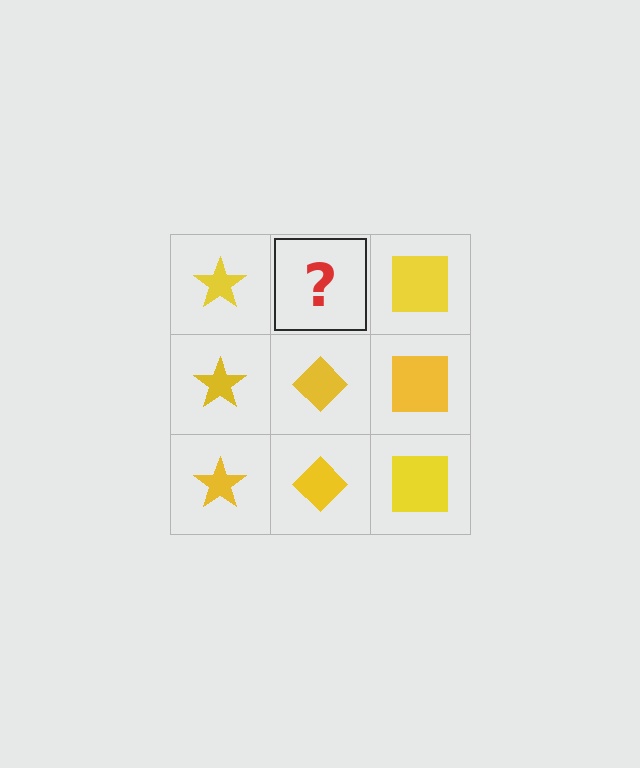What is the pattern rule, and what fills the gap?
The rule is that each column has a consistent shape. The gap should be filled with a yellow diamond.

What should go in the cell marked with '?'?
The missing cell should contain a yellow diamond.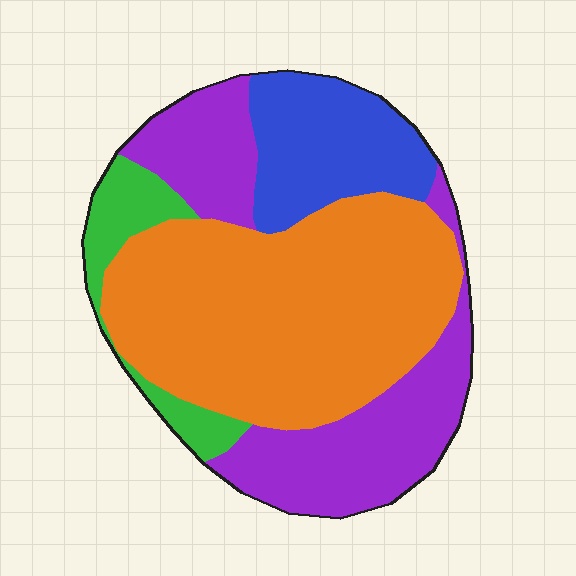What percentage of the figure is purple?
Purple takes up about one quarter (1/4) of the figure.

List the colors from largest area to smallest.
From largest to smallest: orange, purple, blue, green.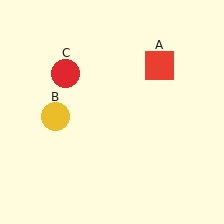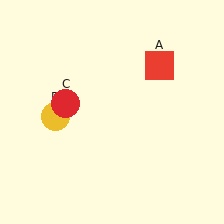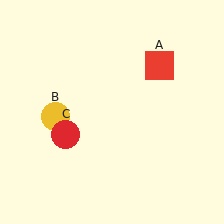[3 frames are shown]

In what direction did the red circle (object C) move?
The red circle (object C) moved down.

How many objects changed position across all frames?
1 object changed position: red circle (object C).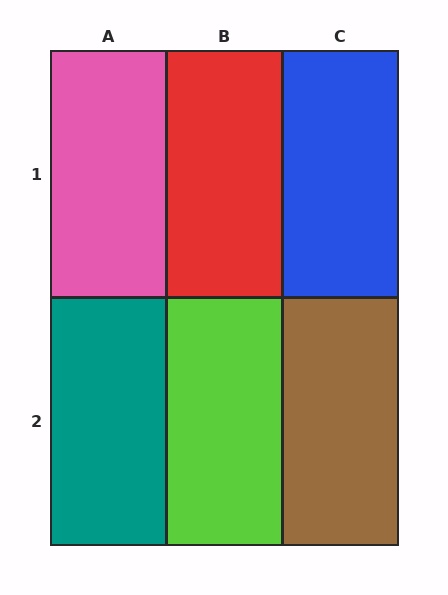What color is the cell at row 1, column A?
Pink.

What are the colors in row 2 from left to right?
Teal, lime, brown.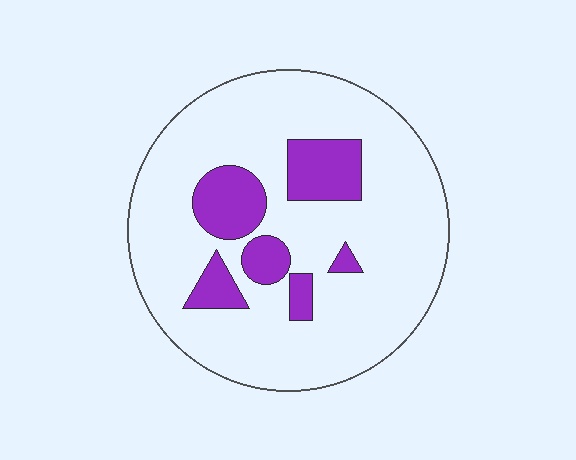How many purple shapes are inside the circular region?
6.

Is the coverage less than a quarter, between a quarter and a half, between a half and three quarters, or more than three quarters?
Less than a quarter.